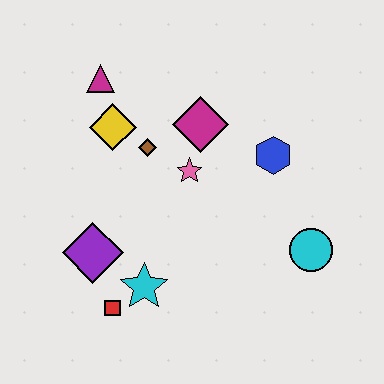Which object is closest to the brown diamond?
The yellow diamond is closest to the brown diamond.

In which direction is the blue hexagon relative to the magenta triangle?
The blue hexagon is to the right of the magenta triangle.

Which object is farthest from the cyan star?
The magenta triangle is farthest from the cyan star.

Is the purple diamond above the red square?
Yes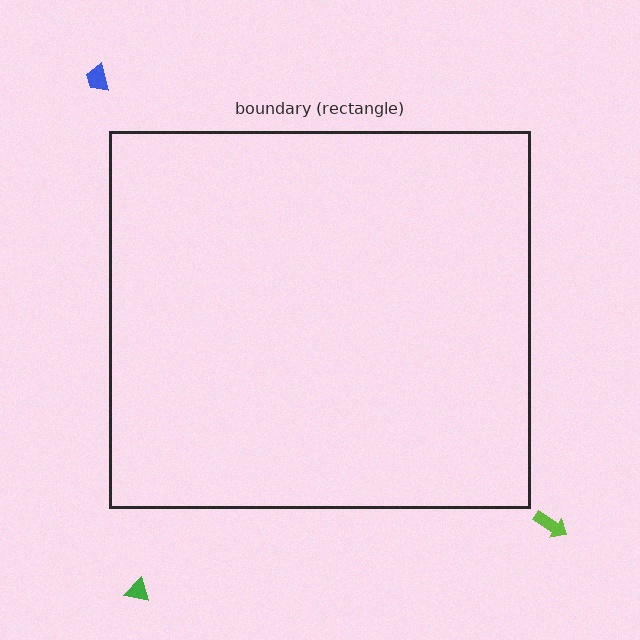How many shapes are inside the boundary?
0 inside, 3 outside.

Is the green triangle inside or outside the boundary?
Outside.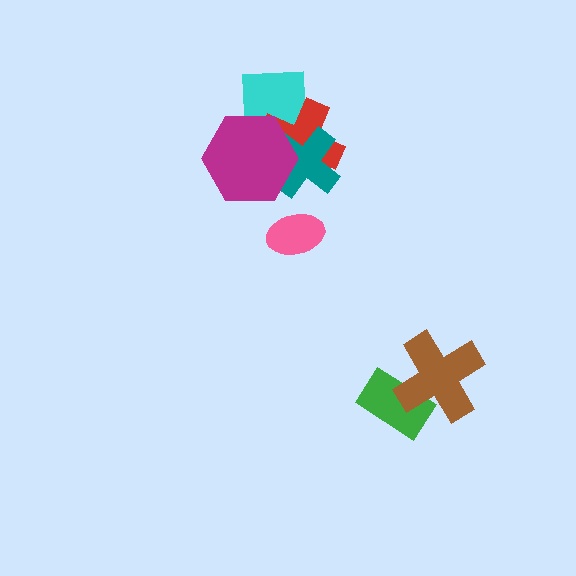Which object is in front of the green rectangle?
The brown cross is in front of the green rectangle.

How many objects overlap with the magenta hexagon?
3 objects overlap with the magenta hexagon.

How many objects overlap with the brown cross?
1 object overlaps with the brown cross.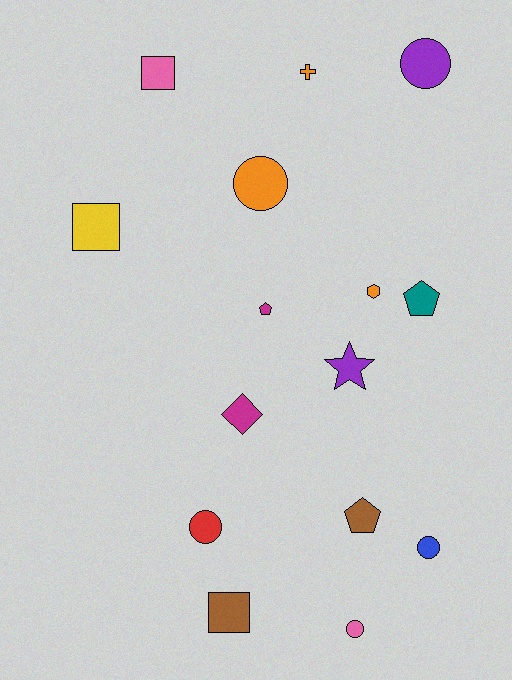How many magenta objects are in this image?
There are 2 magenta objects.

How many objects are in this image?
There are 15 objects.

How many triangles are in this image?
There are no triangles.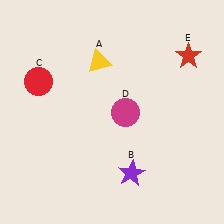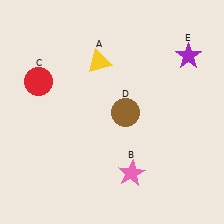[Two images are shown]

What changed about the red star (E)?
In Image 1, E is red. In Image 2, it changed to purple.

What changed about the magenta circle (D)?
In Image 1, D is magenta. In Image 2, it changed to brown.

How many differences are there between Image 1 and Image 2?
There are 3 differences between the two images.